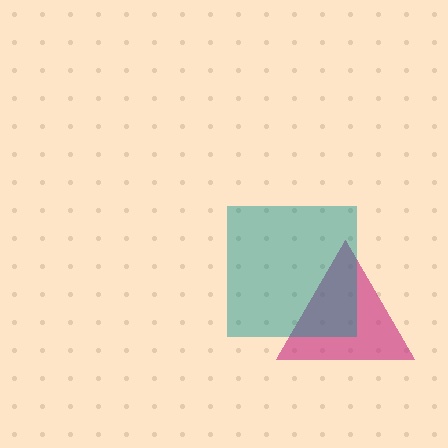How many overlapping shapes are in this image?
There are 2 overlapping shapes in the image.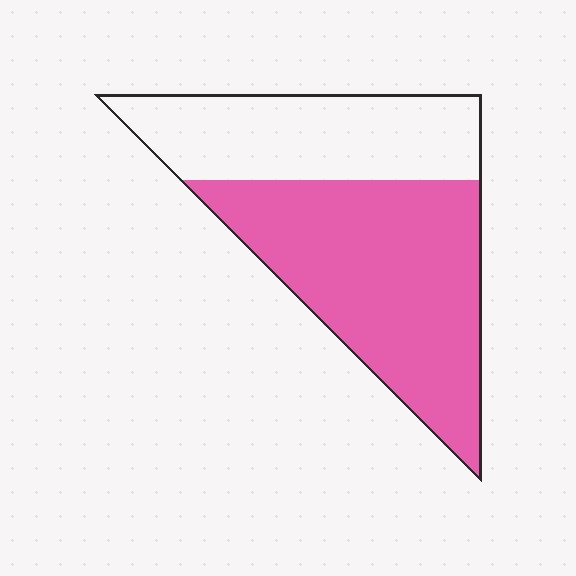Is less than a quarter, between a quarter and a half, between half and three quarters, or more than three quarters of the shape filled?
Between half and three quarters.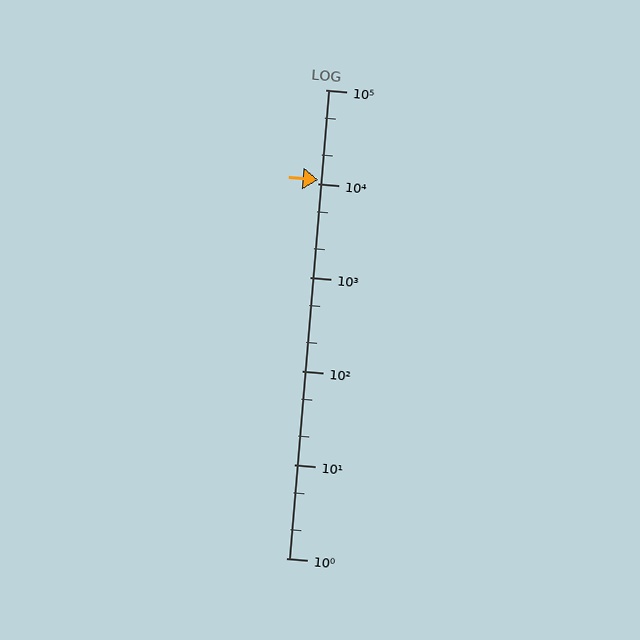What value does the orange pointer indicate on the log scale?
The pointer indicates approximately 11000.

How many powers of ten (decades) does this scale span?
The scale spans 5 decades, from 1 to 100000.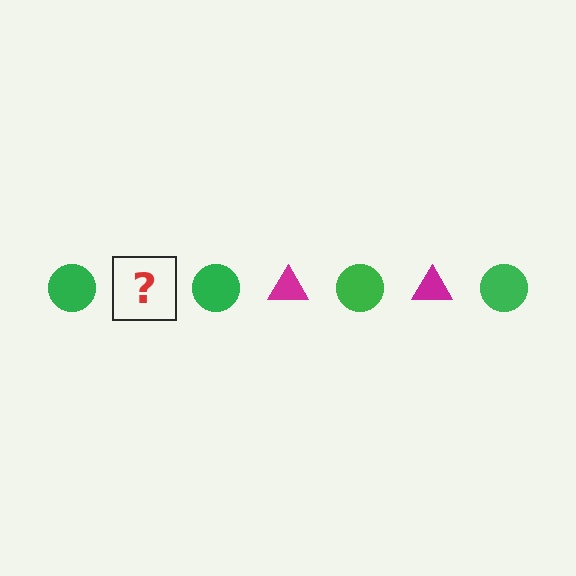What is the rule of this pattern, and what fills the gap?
The rule is that the pattern alternates between green circle and magenta triangle. The gap should be filled with a magenta triangle.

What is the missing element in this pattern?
The missing element is a magenta triangle.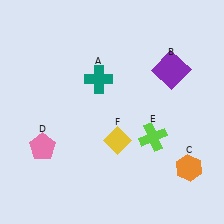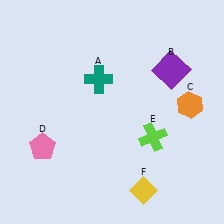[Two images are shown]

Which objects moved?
The objects that moved are: the orange hexagon (C), the yellow diamond (F).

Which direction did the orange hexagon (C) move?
The orange hexagon (C) moved up.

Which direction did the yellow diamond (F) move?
The yellow diamond (F) moved down.